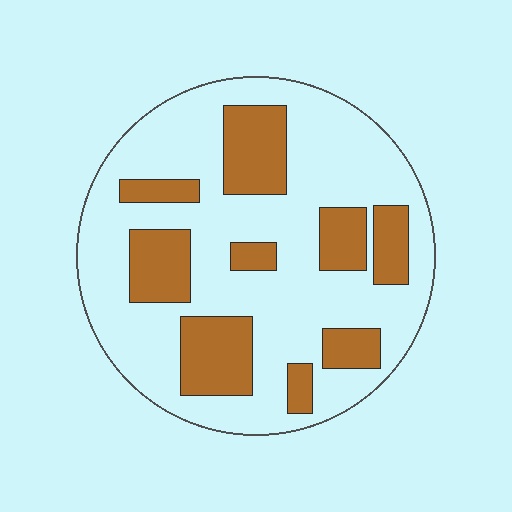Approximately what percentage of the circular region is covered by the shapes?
Approximately 30%.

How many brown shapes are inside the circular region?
9.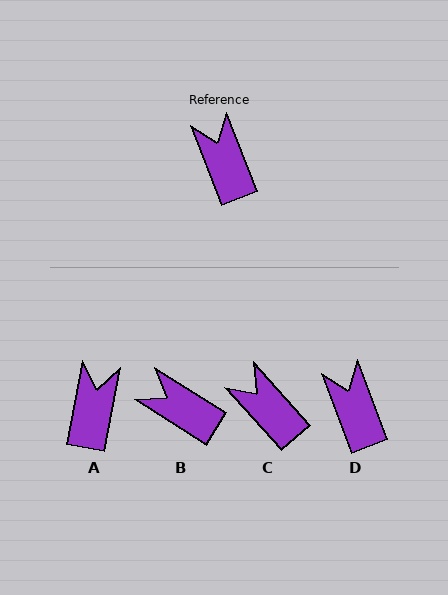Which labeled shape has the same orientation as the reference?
D.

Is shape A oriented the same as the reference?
No, it is off by about 32 degrees.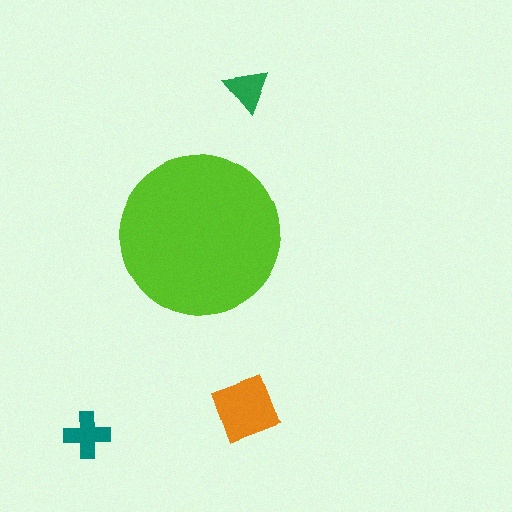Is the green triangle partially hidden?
No, the green triangle is fully visible.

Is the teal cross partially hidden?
No, the teal cross is fully visible.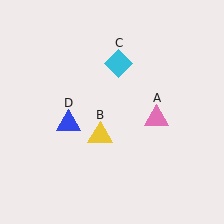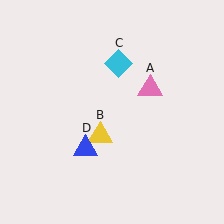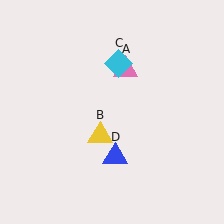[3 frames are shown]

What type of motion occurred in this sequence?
The pink triangle (object A), blue triangle (object D) rotated counterclockwise around the center of the scene.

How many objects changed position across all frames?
2 objects changed position: pink triangle (object A), blue triangle (object D).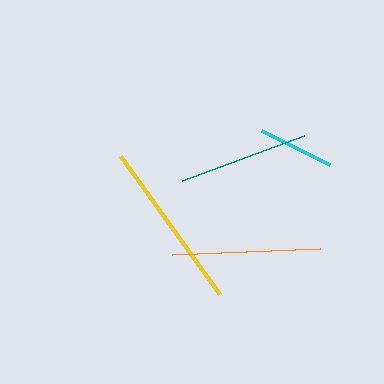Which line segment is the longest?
The yellow line is the longest at approximately 169 pixels.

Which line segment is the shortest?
The cyan line is the shortest at approximately 76 pixels.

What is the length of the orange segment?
The orange segment is approximately 149 pixels long.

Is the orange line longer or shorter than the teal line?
The orange line is longer than the teal line.